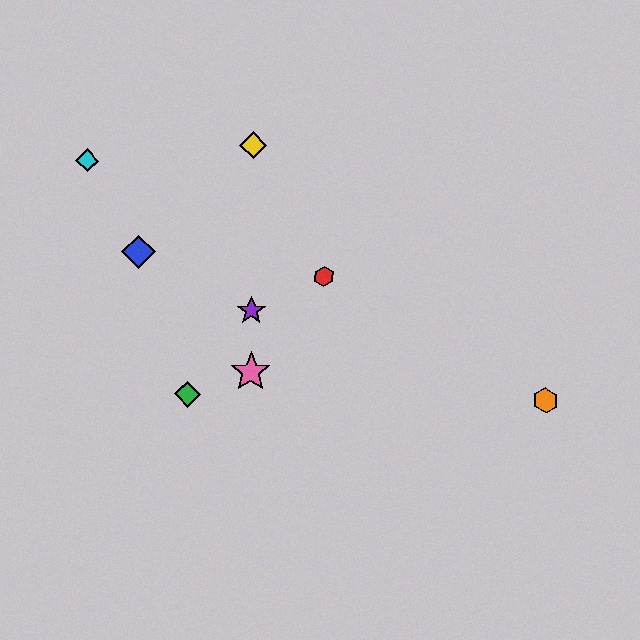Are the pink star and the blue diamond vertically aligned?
No, the pink star is at x≈251 and the blue diamond is at x≈138.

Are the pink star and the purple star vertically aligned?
Yes, both are at x≈251.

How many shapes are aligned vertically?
3 shapes (the yellow diamond, the purple star, the pink star) are aligned vertically.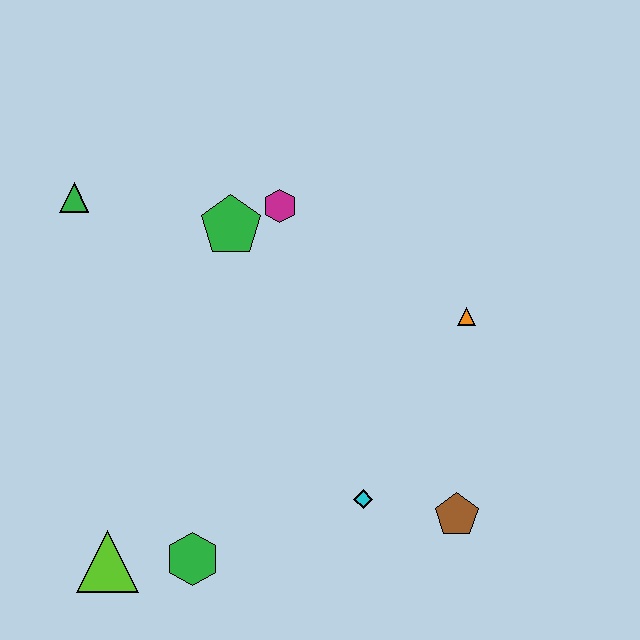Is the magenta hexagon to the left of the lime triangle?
No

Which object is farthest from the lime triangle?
The orange triangle is farthest from the lime triangle.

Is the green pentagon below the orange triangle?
No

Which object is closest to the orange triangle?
The brown pentagon is closest to the orange triangle.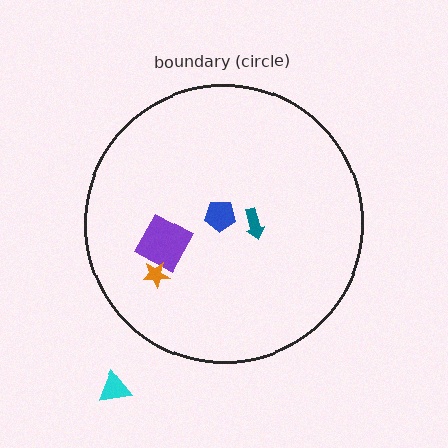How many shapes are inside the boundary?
4 inside, 1 outside.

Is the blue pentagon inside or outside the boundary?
Inside.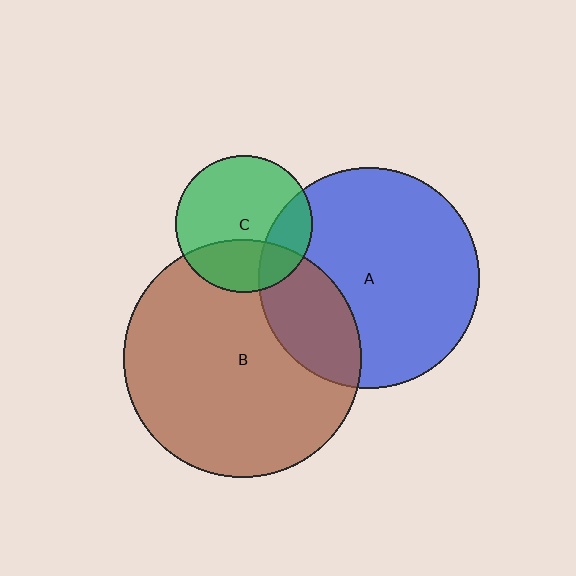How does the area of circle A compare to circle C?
Approximately 2.6 times.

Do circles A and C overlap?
Yes.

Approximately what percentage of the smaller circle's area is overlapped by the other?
Approximately 20%.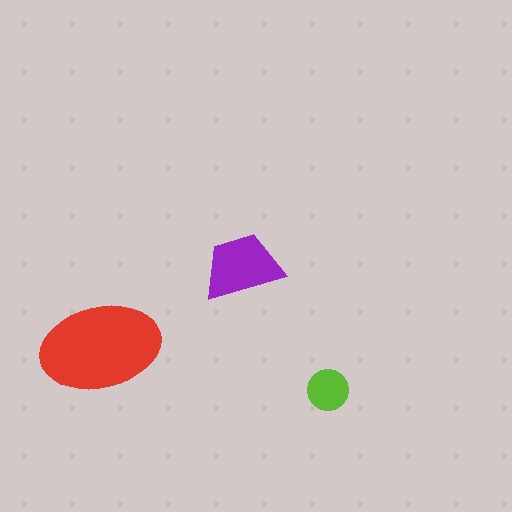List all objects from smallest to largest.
The lime circle, the purple trapezoid, the red ellipse.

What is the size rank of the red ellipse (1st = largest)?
1st.